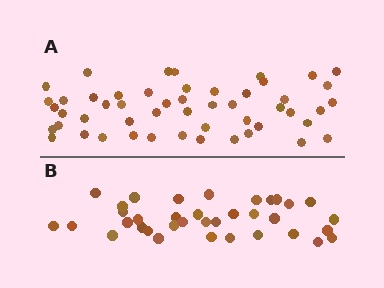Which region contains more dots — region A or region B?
Region A (the top region) has more dots.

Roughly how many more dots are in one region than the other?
Region A has approximately 15 more dots than region B.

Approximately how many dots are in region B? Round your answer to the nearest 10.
About 40 dots. (The exact count is 36, which rounds to 40.)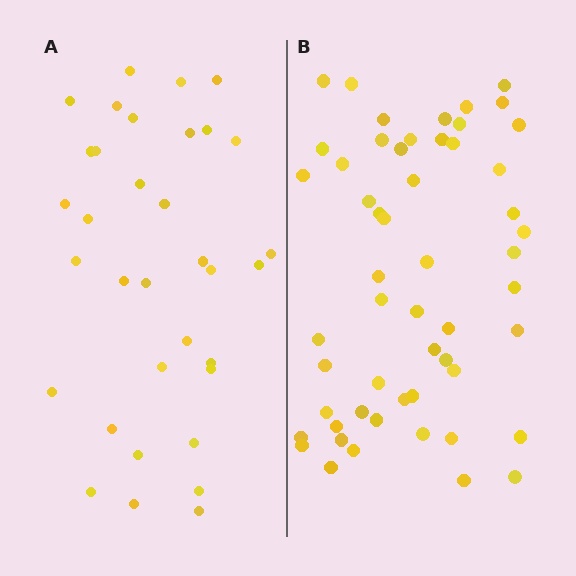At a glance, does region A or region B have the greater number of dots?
Region B (the right region) has more dots.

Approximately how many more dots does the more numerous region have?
Region B has approximately 20 more dots than region A.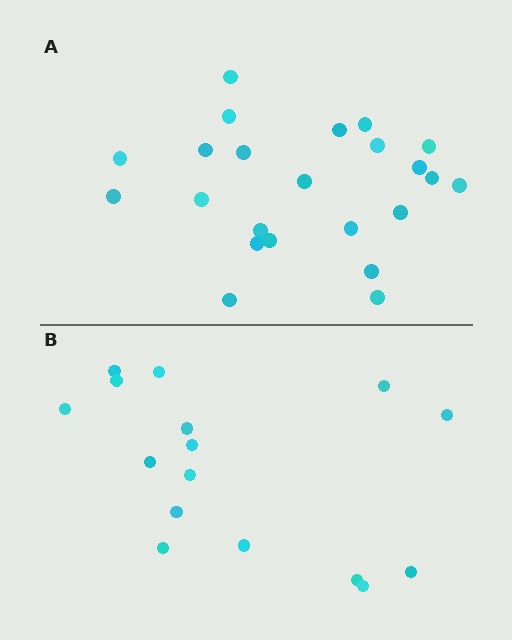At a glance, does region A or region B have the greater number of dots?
Region A (the top region) has more dots.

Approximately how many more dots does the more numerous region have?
Region A has roughly 8 or so more dots than region B.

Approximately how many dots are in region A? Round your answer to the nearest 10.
About 20 dots. (The exact count is 23, which rounds to 20.)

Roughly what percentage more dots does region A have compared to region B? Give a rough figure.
About 45% more.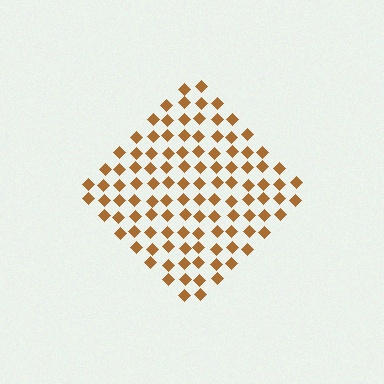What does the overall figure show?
The overall figure shows a diamond.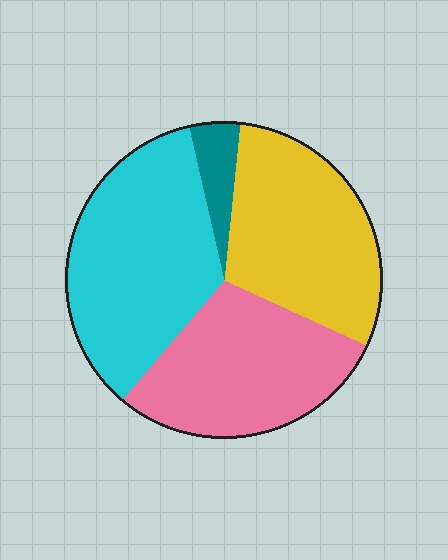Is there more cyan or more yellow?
Cyan.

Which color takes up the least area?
Teal, at roughly 5%.